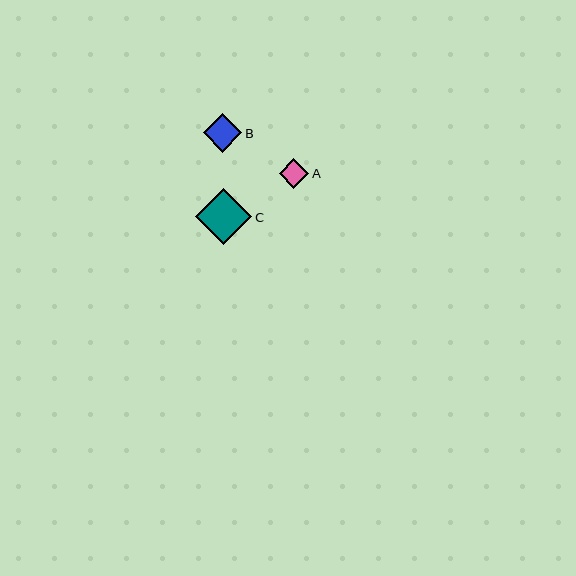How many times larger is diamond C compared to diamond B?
Diamond C is approximately 1.5 times the size of diamond B.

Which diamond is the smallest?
Diamond A is the smallest with a size of approximately 30 pixels.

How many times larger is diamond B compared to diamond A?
Diamond B is approximately 1.3 times the size of diamond A.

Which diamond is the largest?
Diamond C is the largest with a size of approximately 57 pixels.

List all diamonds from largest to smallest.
From largest to smallest: C, B, A.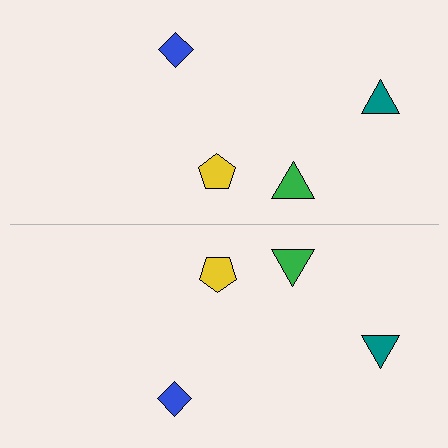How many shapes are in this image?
There are 8 shapes in this image.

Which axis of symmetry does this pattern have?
The pattern has a horizontal axis of symmetry running through the center of the image.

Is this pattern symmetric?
Yes, this pattern has bilateral (reflection) symmetry.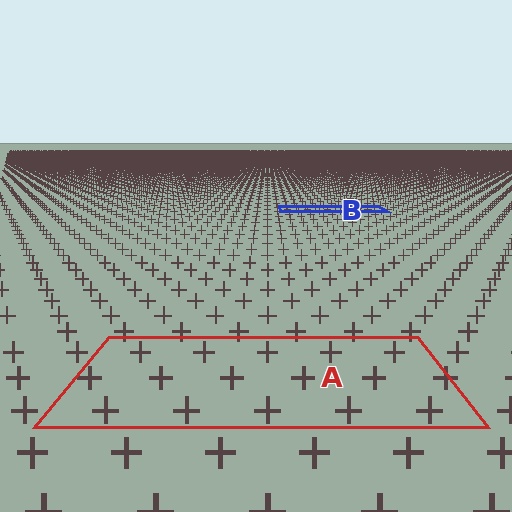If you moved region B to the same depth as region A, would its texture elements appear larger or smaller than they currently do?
They would appear larger. At a closer depth, the same texture elements are projected at a bigger on-screen size.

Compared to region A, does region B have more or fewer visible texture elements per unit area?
Region B has more texture elements per unit area — they are packed more densely because it is farther away.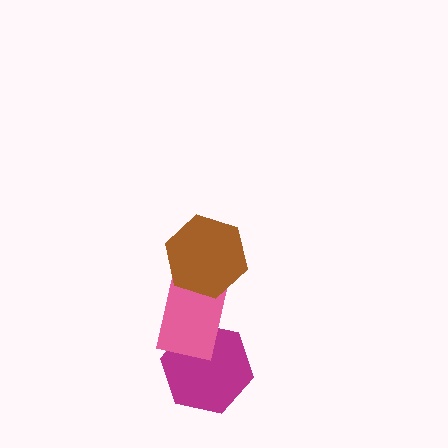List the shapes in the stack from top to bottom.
From top to bottom: the brown hexagon, the pink rectangle, the magenta hexagon.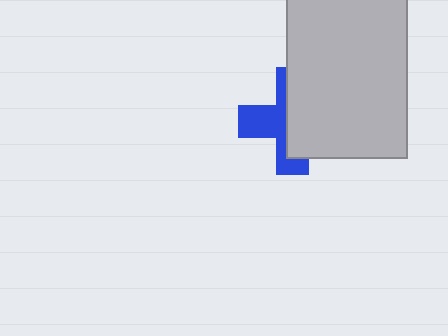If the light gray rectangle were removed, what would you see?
You would see the complete blue cross.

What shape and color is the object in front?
The object in front is a light gray rectangle.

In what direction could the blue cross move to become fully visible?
The blue cross could move left. That would shift it out from behind the light gray rectangle entirely.